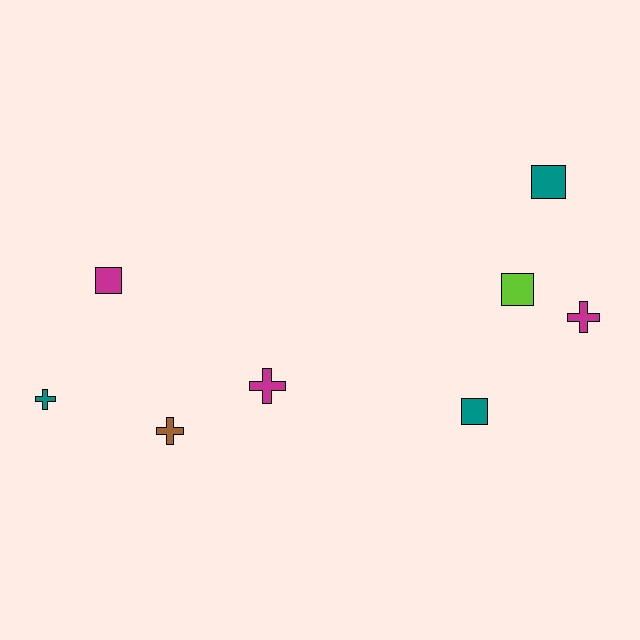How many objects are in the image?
There are 8 objects.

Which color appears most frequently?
Magenta, with 3 objects.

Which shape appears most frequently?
Square, with 4 objects.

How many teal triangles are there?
There are no teal triangles.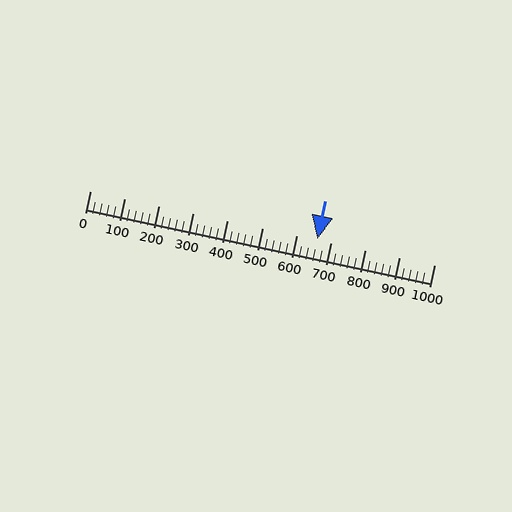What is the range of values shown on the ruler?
The ruler shows values from 0 to 1000.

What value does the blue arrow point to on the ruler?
The blue arrow points to approximately 660.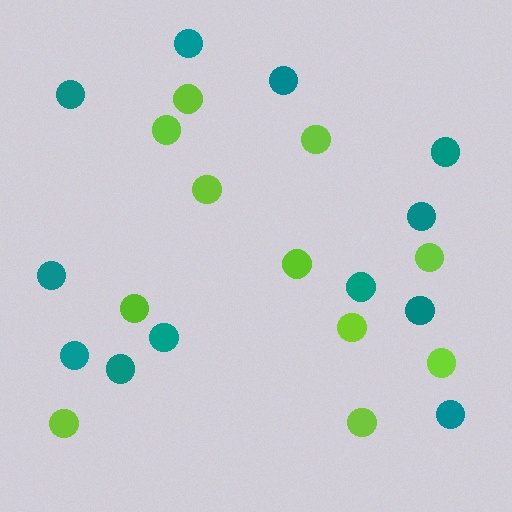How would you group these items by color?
There are 2 groups: one group of lime circles (11) and one group of teal circles (12).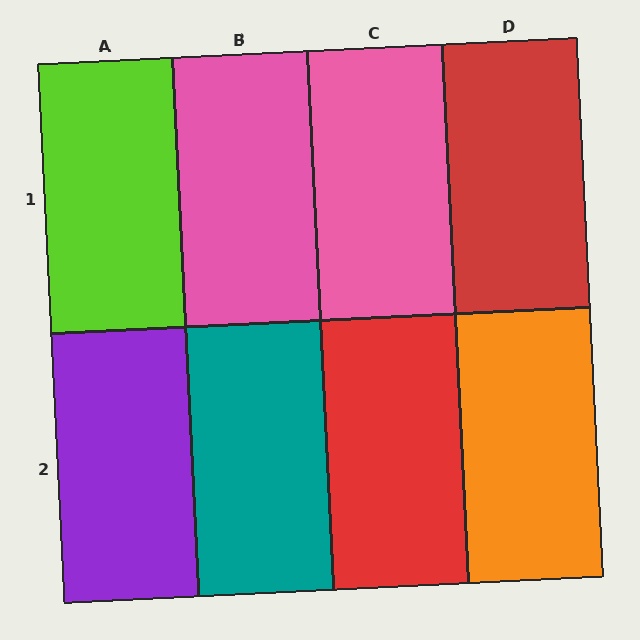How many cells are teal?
1 cell is teal.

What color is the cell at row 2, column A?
Purple.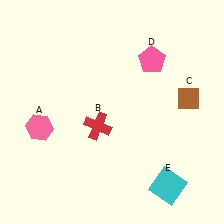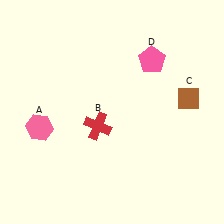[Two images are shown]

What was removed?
The cyan square (E) was removed in Image 2.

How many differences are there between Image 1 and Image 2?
There is 1 difference between the two images.